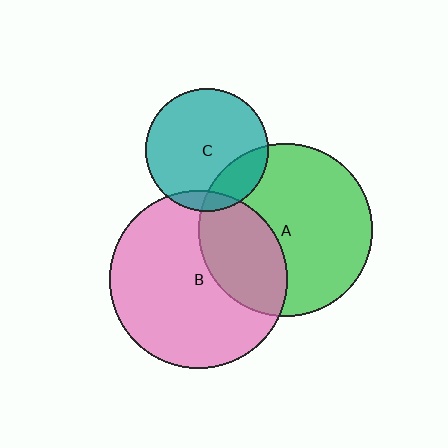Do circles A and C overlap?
Yes.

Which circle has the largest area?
Circle B (pink).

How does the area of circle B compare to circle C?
Approximately 2.1 times.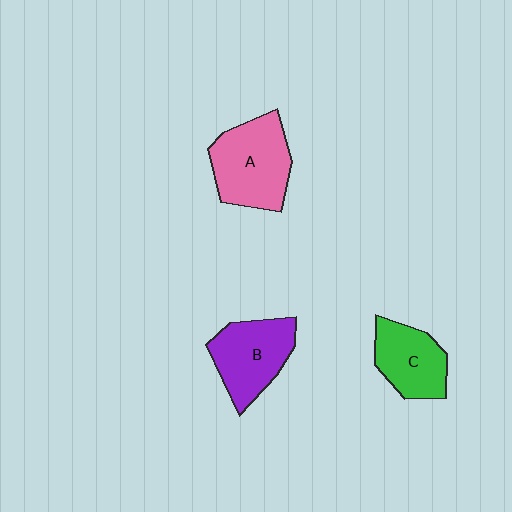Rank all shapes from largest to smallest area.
From largest to smallest: A (pink), B (purple), C (green).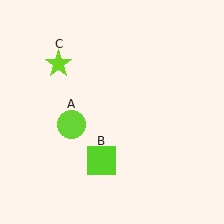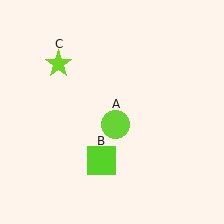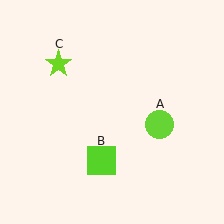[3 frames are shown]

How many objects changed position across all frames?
1 object changed position: lime circle (object A).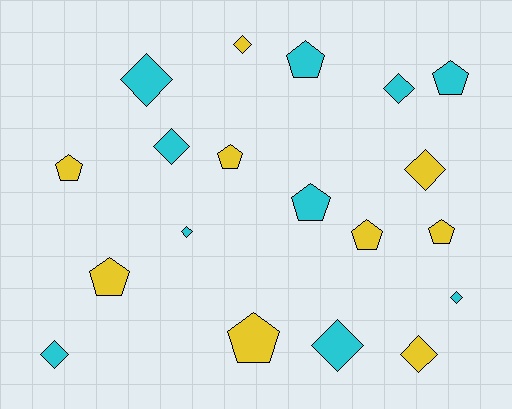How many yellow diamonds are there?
There are 3 yellow diamonds.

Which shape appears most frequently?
Diamond, with 10 objects.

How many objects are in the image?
There are 19 objects.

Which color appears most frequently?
Cyan, with 10 objects.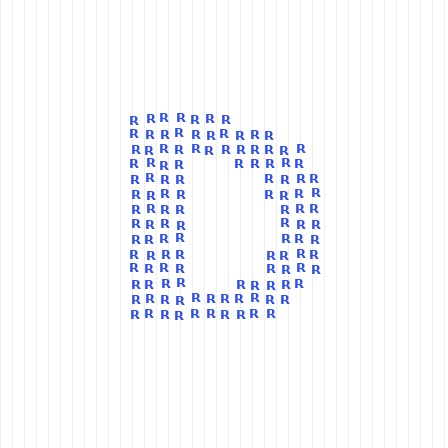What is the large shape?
The large shape is the letter D.